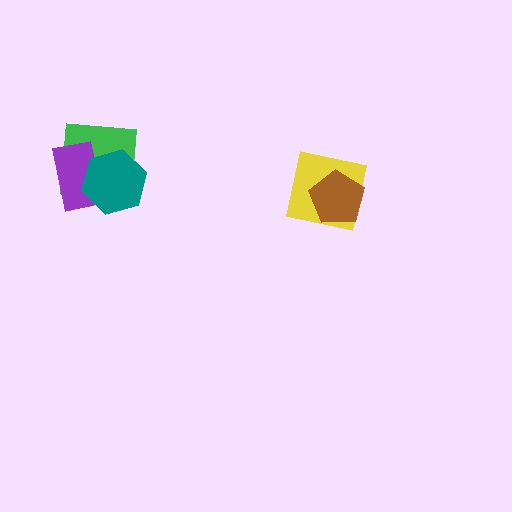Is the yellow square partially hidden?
Yes, it is partially covered by another shape.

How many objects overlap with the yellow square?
1 object overlaps with the yellow square.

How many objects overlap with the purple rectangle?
2 objects overlap with the purple rectangle.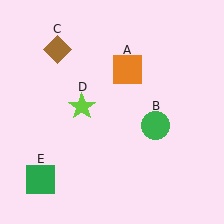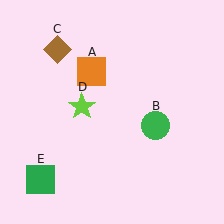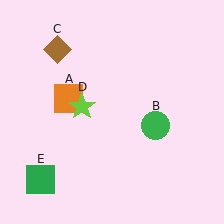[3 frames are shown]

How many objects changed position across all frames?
1 object changed position: orange square (object A).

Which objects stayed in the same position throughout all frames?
Green circle (object B) and brown diamond (object C) and lime star (object D) and green square (object E) remained stationary.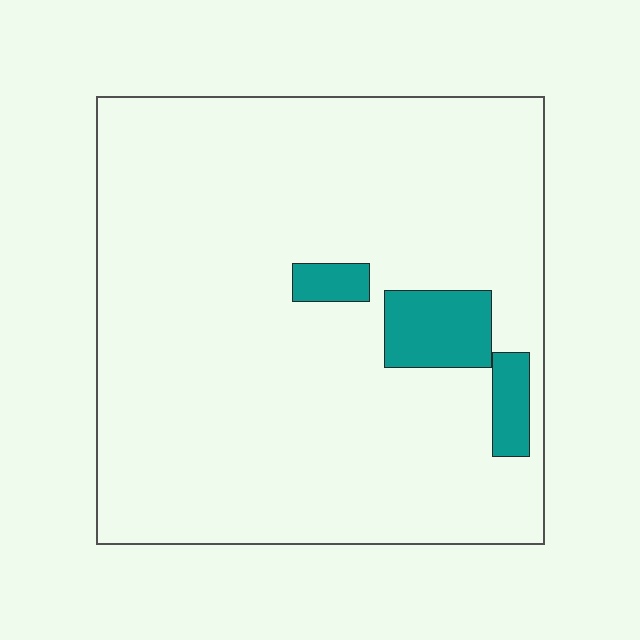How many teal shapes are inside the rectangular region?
3.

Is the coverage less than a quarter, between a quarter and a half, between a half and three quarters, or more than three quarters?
Less than a quarter.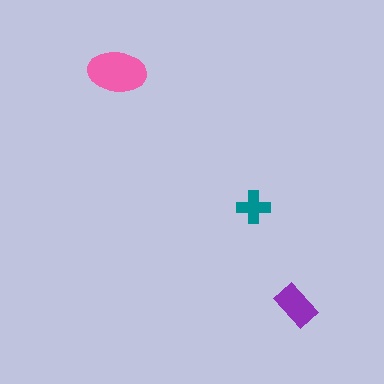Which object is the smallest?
The teal cross.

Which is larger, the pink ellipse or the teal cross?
The pink ellipse.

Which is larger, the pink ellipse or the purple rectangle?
The pink ellipse.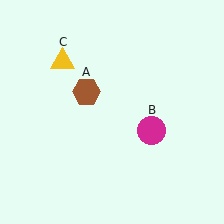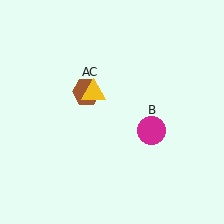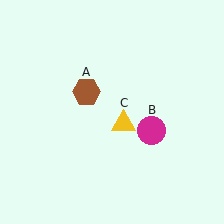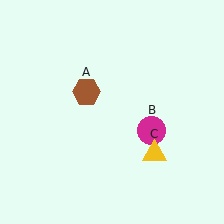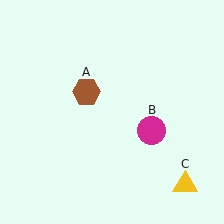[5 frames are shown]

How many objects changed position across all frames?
1 object changed position: yellow triangle (object C).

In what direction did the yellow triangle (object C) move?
The yellow triangle (object C) moved down and to the right.